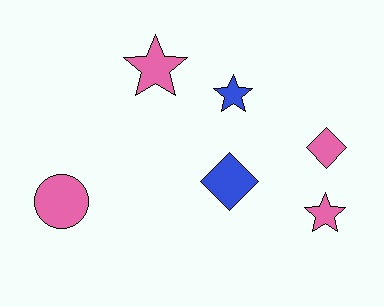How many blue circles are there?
There are no blue circles.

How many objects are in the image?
There are 6 objects.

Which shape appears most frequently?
Star, with 3 objects.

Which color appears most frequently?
Pink, with 4 objects.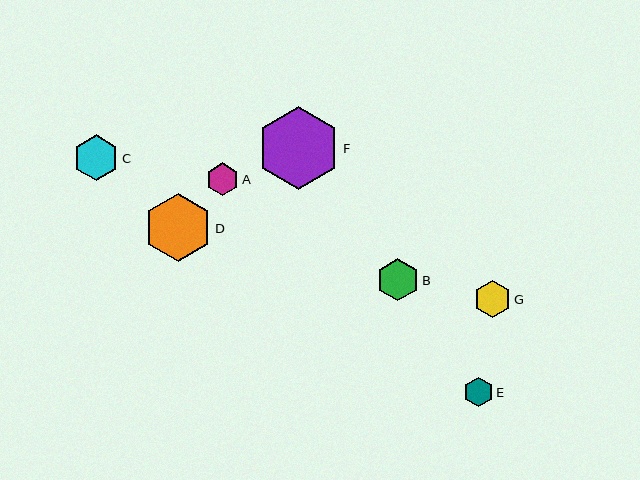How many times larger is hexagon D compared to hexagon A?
Hexagon D is approximately 2.1 times the size of hexagon A.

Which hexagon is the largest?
Hexagon F is the largest with a size of approximately 83 pixels.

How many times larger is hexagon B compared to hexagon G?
Hexagon B is approximately 1.1 times the size of hexagon G.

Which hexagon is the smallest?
Hexagon E is the smallest with a size of approximately 30 pixels.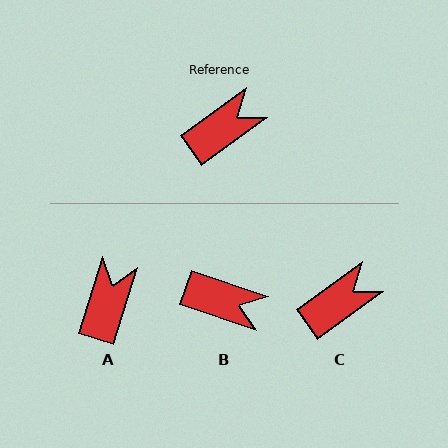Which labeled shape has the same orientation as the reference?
C.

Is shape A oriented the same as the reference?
No, it is off by about 37 degrees.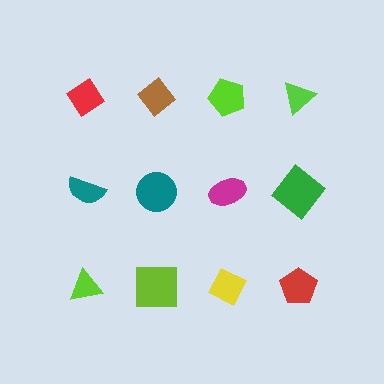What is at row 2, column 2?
A teal circle.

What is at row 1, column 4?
A lime triangle.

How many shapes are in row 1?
4 shapes.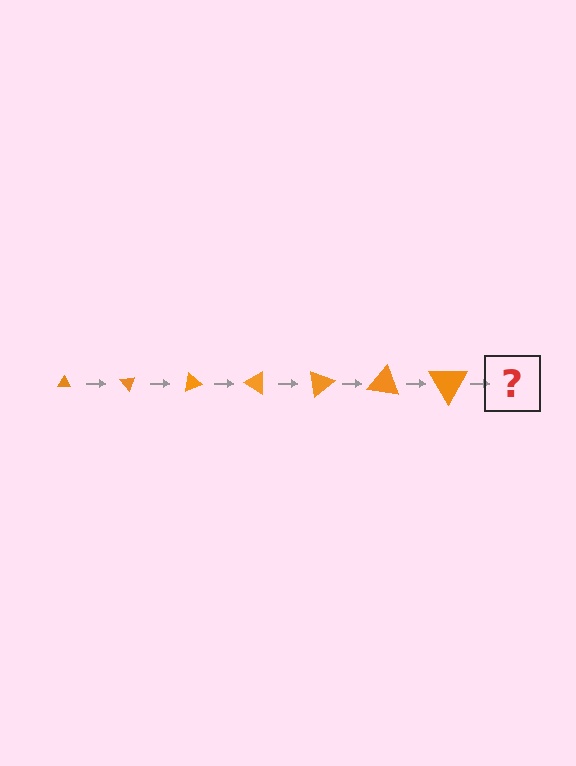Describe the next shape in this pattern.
It should be a triangle, larger than the previous one and rotated 350 degrees from the start.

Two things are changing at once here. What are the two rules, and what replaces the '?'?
The two rules are that the triangle grows larger each step and it rotates 50 degrees each step. The '?' should be a triangle, larger than the previous one and rotated 350 degrees from the start.